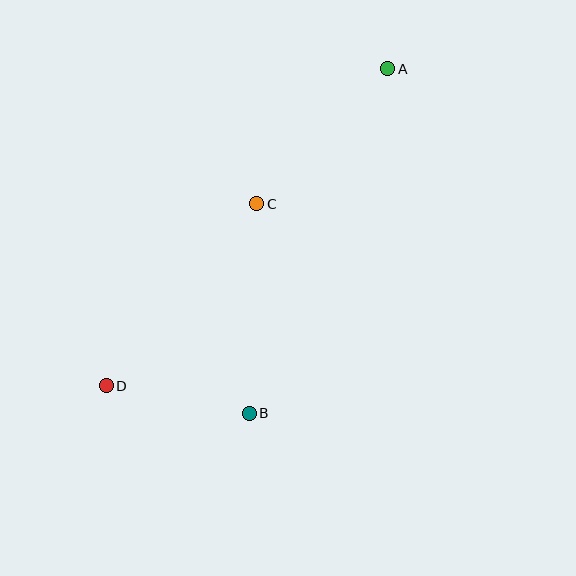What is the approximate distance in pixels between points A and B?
The distance between A and B is approximately 371 pixels.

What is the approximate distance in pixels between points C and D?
The distance between C and D is approximately 236 pixels.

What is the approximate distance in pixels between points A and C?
The distance between A and C is approximately 188 pixels.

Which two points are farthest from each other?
Points A and D are farthest from each other.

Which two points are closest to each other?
Points B and D are closest to each other.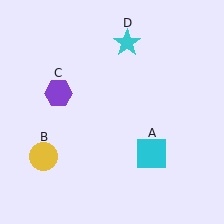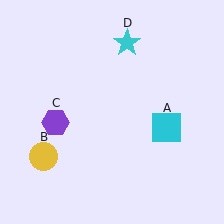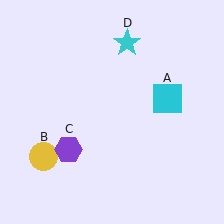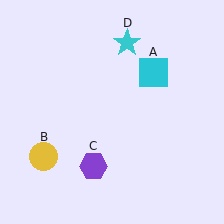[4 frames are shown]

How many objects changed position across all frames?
2 objects changed position: cyan square (object A), purple hexagon (object C).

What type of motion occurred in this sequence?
The cyan square (object A), purple hexagon (object C) rotated counterclockwise around the center of the scene.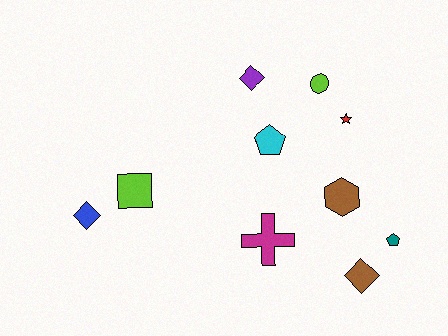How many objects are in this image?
There are 10 objects.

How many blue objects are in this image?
There is 1 blue object.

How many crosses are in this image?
There is 1 cross.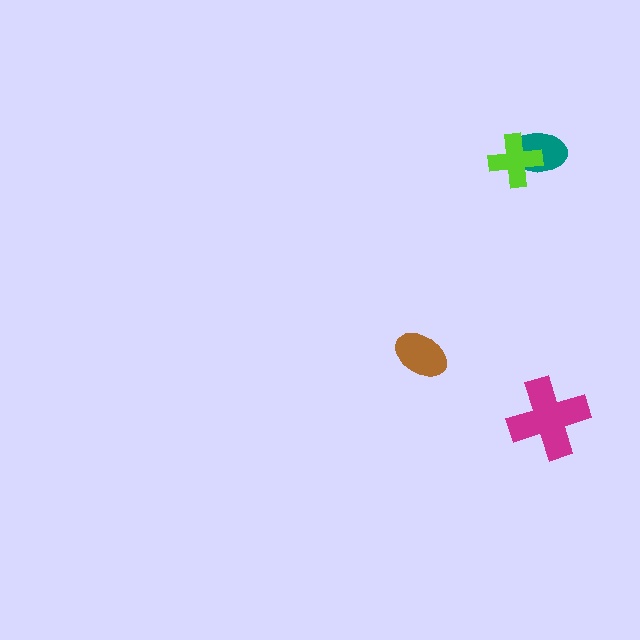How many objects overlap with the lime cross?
1 object overlaps with the lime cross.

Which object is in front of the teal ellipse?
The lime cross is in front of the teal ellipse.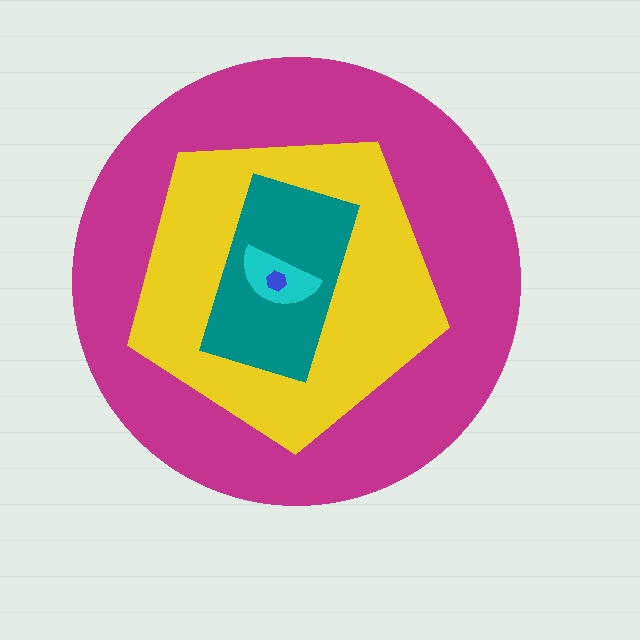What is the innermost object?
The blue hexagon.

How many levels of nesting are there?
5.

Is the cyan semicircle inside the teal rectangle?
Yes.